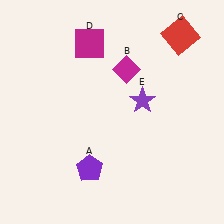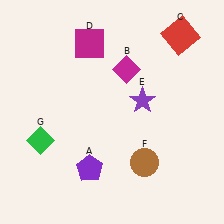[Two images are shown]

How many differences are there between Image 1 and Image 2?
There are 2 differences between the two images.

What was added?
A brown circle (F), a green diamond (G) were added in Image 2.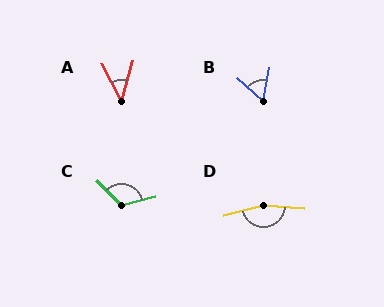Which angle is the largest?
D, at approximately 161 degrees.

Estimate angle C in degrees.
Approximately 121 degrees.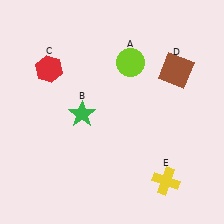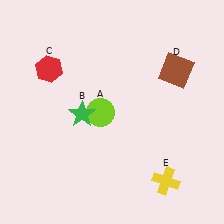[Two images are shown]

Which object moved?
The lime circle (A) moved down.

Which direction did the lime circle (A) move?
The lime circle (A) moved down.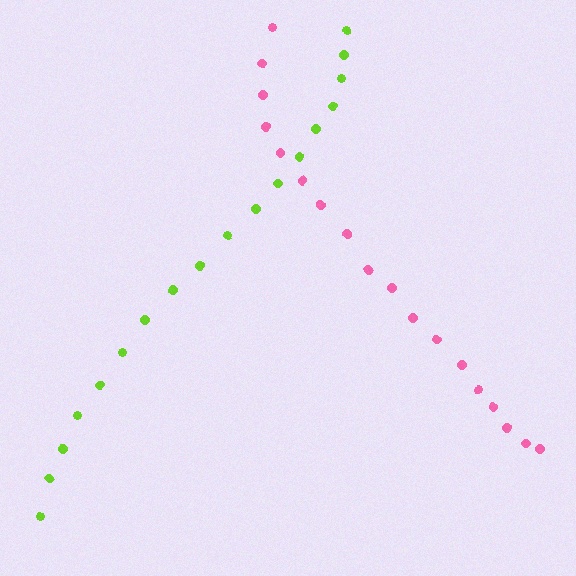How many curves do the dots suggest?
There are 2 distinct paths.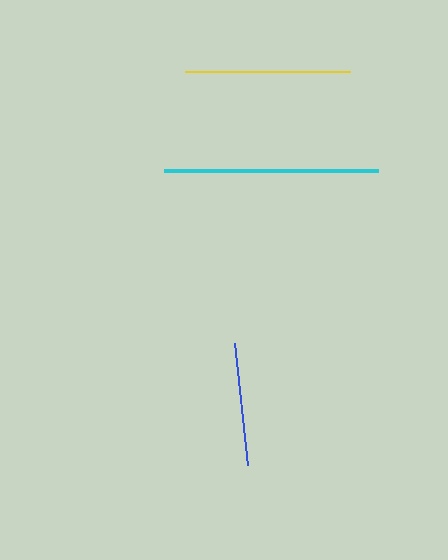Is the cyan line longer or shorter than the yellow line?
The cyan line is longer than the yellow line.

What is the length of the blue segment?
The blue segment is approximately 123 pixels long.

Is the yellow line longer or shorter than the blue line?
The yellow line is longer than the blue line.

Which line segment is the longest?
The cyan line is the longest at approximately 214 pixels.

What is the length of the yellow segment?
The yellow segment is approximately 165 pixels long.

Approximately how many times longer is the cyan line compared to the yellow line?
The cyan line is approximately 1.3 times the length of the yellow line.